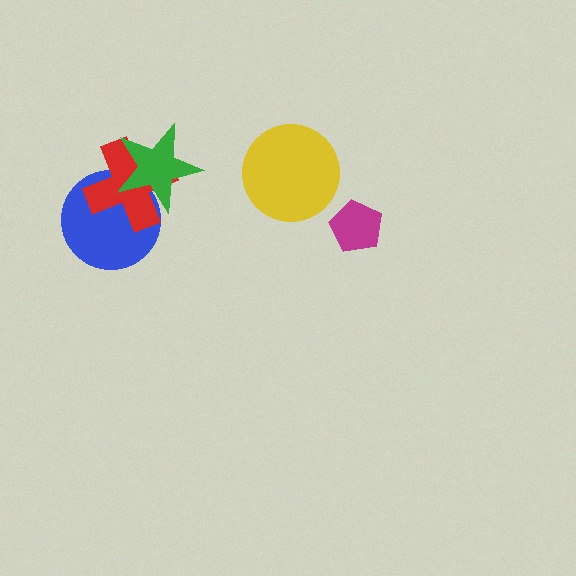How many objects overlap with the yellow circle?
0 objects overlap with the yellow circle.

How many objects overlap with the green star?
2 objects overlap with the green star.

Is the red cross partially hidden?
Yes, it is partially covered by another shape.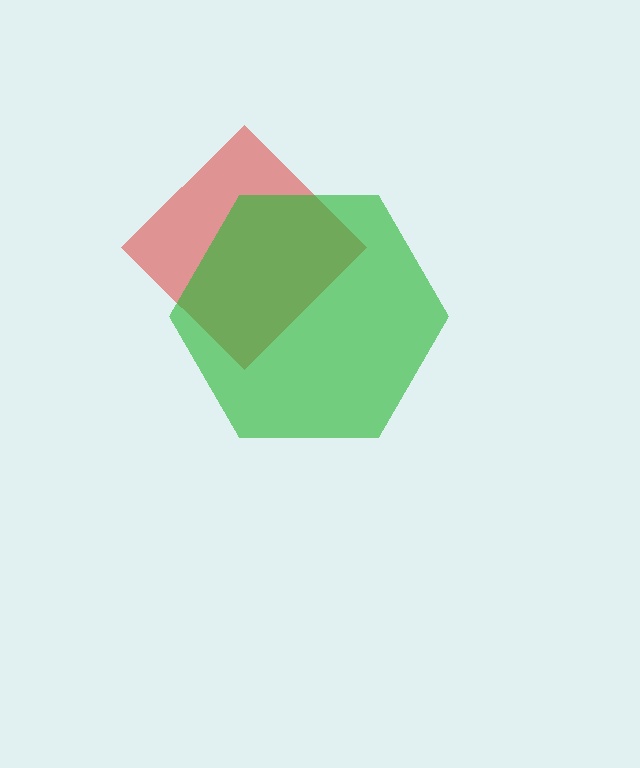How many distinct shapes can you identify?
There are 2 distinct shapes: a red diamond, a green hexagon.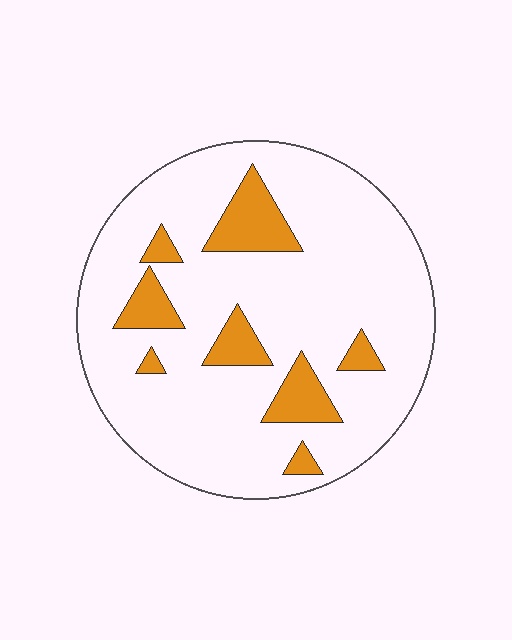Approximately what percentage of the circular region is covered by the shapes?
Approximately 15%.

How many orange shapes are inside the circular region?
8.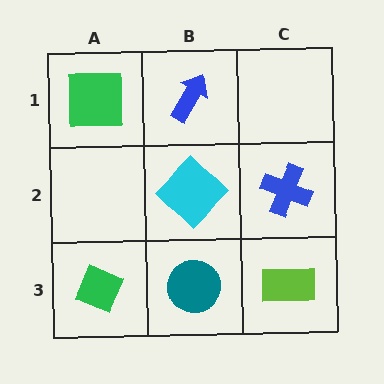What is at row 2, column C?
A blue cross.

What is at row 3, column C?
A lime rectangle.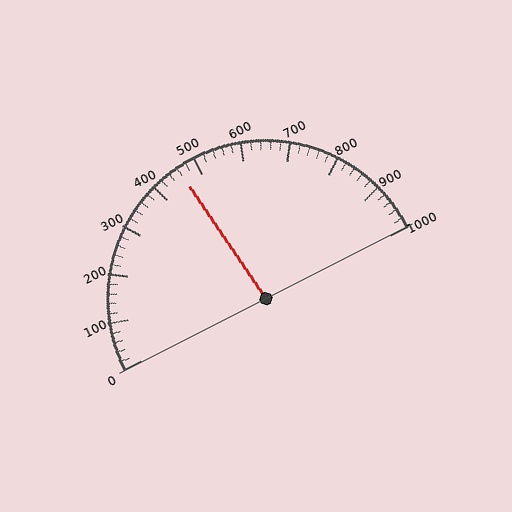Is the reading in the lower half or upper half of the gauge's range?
The reading is in the lower half of the range (0 to 1000).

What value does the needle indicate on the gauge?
The needle indicates approximately 460.